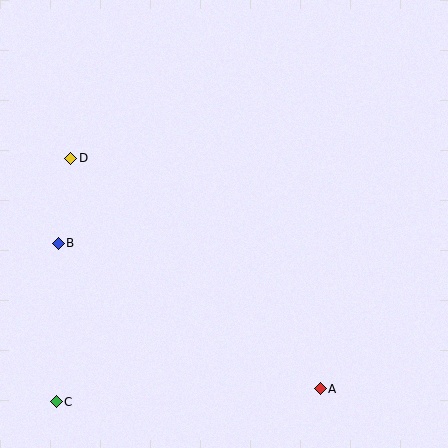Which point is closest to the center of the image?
Point D at (71, 158) is closest to the center.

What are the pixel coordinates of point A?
Point A is at (320, 389).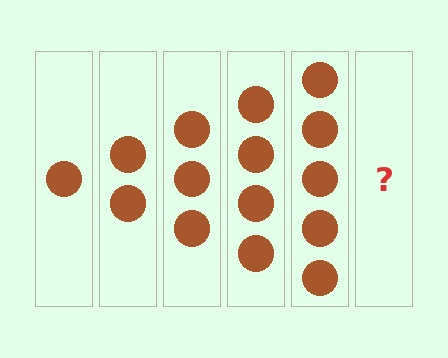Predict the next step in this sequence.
The next step is 6 circles.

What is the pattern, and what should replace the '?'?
The pattern is that each step adds one more circle. The '?' should be 6 circles.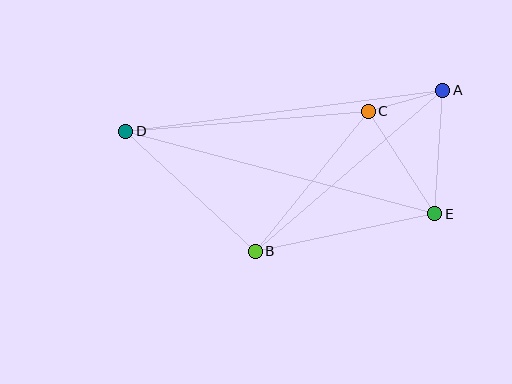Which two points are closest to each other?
Points A and C are closest to each other.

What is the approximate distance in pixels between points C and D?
The distance between C and D is approximately 243 pixels.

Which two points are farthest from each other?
Points D and E are farthest from each other.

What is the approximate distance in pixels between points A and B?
The distance between A and B is approximately 247 pixels.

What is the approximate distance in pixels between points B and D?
The distance between B and D is approximately 177 pixels.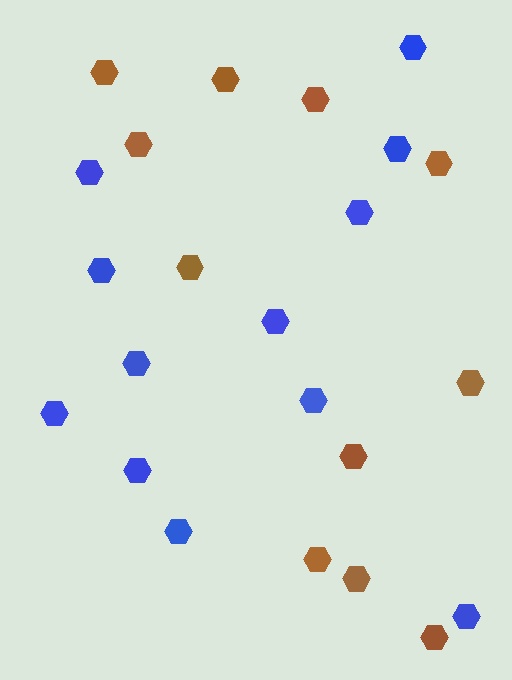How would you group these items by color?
There are 2 groups: one group of brown hexagons (11) and one group of blue hexagons (12).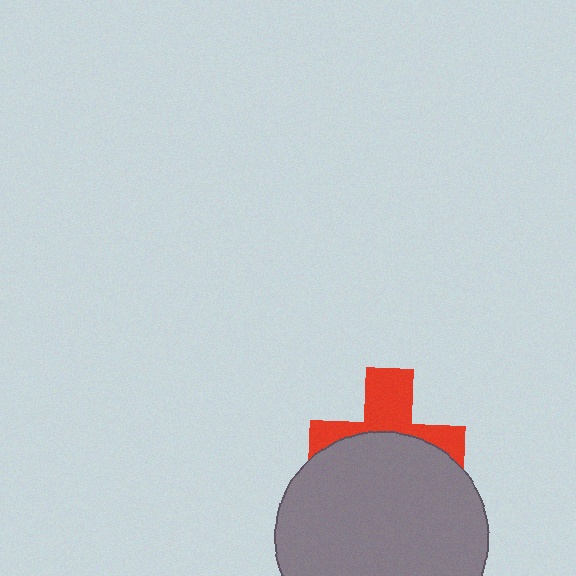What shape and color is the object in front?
The object in front is a gray circle.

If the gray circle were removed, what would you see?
You would see the complete red cross.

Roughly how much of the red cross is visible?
A small part of it is visible (roughly 44%).